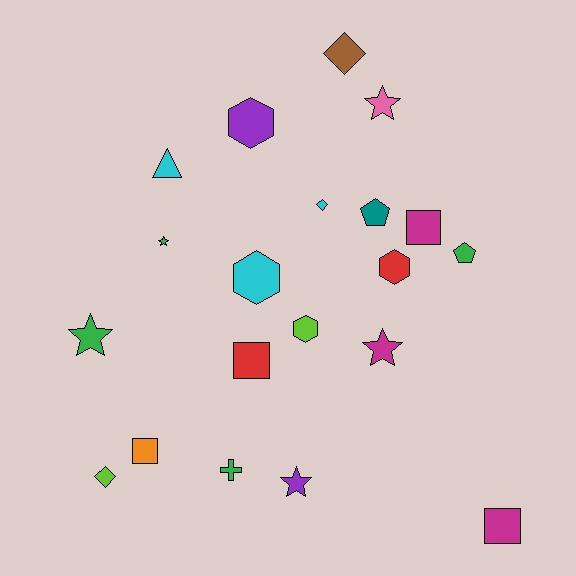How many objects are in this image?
There are 20 objects.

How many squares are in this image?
There are 4 squares.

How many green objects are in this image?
There are 4 green objects.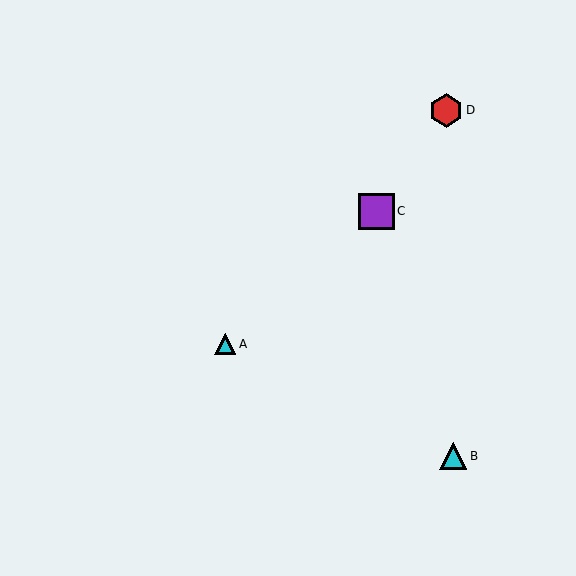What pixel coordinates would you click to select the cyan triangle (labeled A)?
Click at (225, 344) to select the cyan triangle A.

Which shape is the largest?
The purple square (labeled C) is the largest.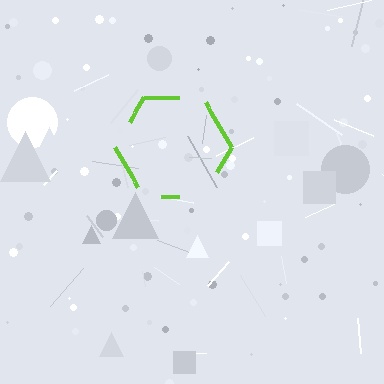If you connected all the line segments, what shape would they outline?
They would outline a hexagon.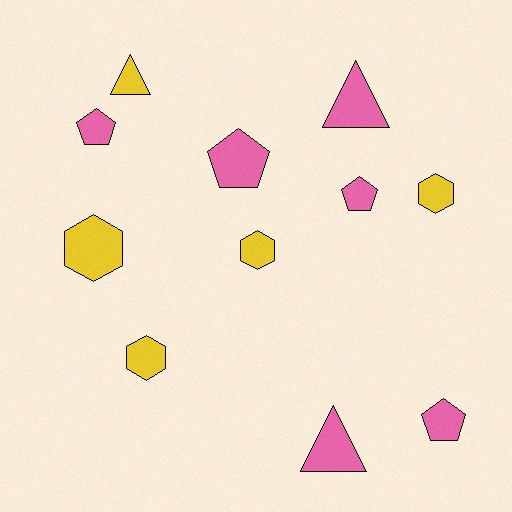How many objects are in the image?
There are 11 objects.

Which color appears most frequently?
Pink, with 6 objects.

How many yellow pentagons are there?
There are no yellow pentagons.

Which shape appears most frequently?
Pentagon, with 4 objects.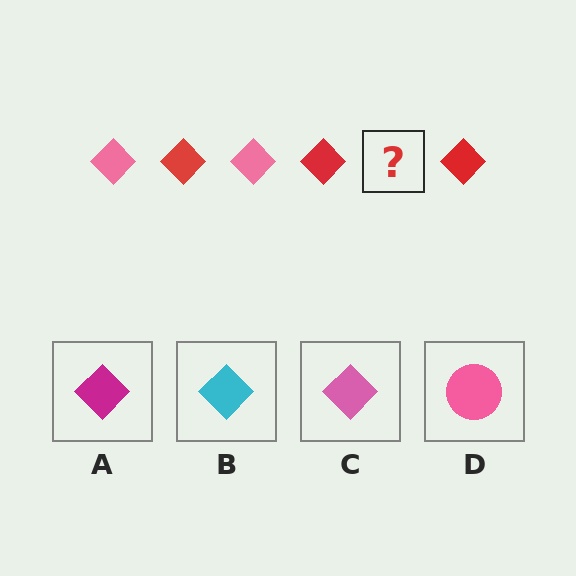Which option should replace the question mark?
Option C.